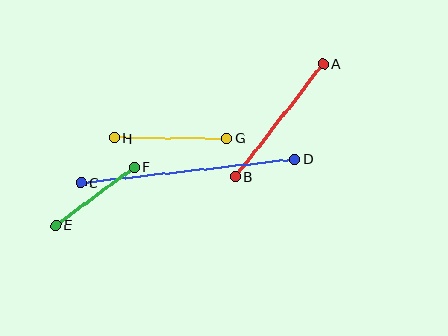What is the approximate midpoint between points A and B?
The midpoint is at approximately (279, 120) pixels.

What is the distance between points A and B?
The distance is approximately 143 pixels.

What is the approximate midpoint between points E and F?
The midpoint is at approximately (95, 196) pixels.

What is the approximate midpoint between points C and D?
The midpoint is at approximately (188, 171) pixels.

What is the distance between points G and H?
The distance is approximately 113 pixels.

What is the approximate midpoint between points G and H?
The midpoint is at approximately (170, 138) pixels.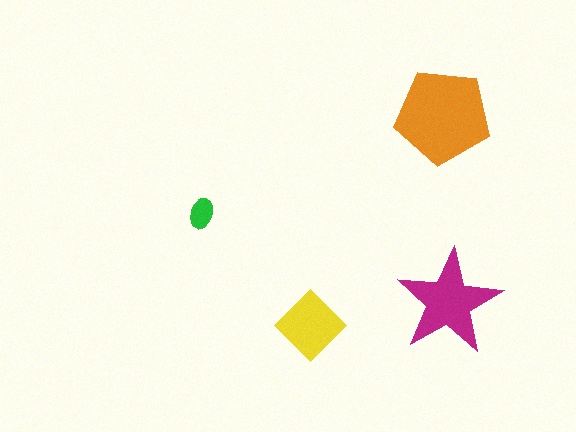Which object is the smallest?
The green ellipse.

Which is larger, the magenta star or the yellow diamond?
The magenta star.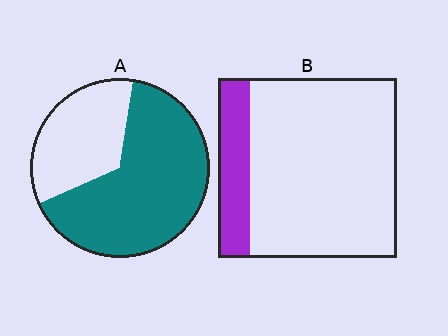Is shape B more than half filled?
No.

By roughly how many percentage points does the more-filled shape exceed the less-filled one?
By roughly 50 percentage points (A over B).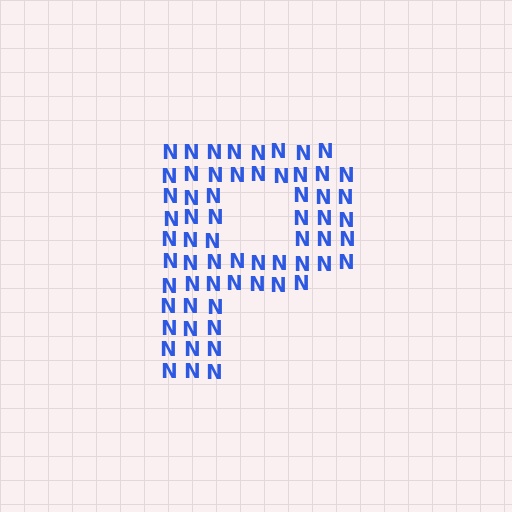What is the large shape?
The large shape is the letter P.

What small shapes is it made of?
It is made of small letter N's.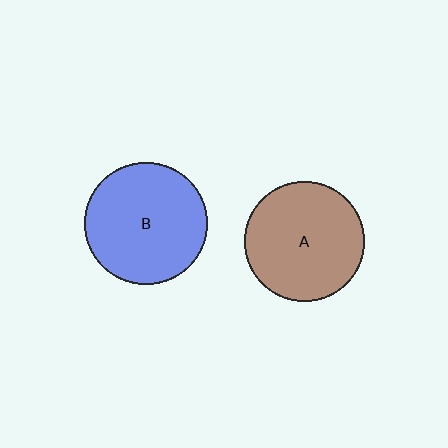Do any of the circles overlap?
No, none of the circles overlap.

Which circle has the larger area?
Circle B (blue).